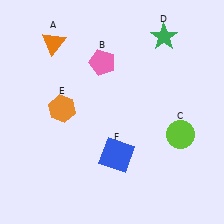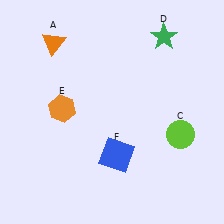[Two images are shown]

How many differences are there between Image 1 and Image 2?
There is 1 difference between the two images.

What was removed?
The pink pentagon (B) was removed in Image 2.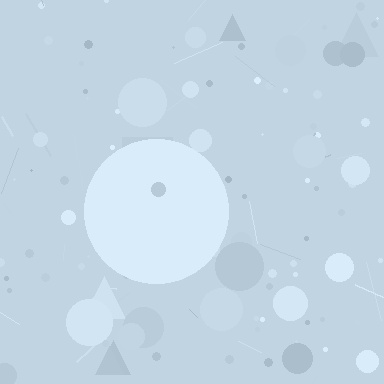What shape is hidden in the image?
A circle is hidden in the image.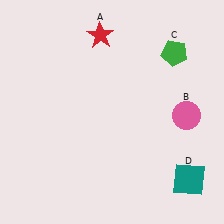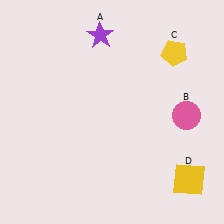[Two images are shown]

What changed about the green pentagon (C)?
In Image 1, C is green. In Image 2, it changed to yellow.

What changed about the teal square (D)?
In Image 1, D is teal. In Image 2, it changed to yellow.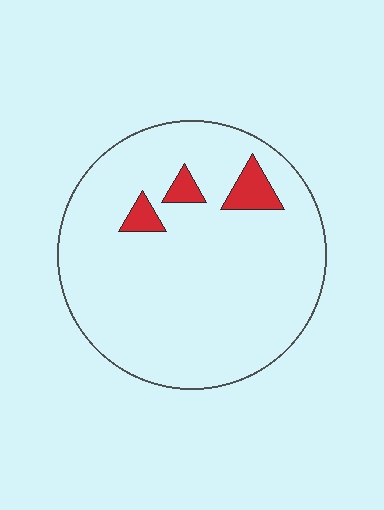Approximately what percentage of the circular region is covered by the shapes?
Approximately 5%.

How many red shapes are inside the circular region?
3.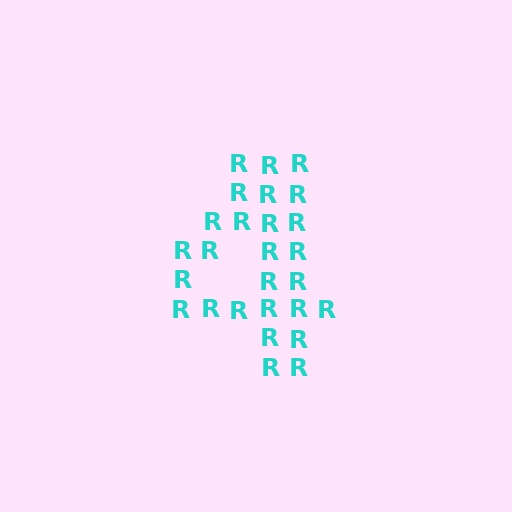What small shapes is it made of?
It is made of small letter R's.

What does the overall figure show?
The overall figure shows the digit 4.